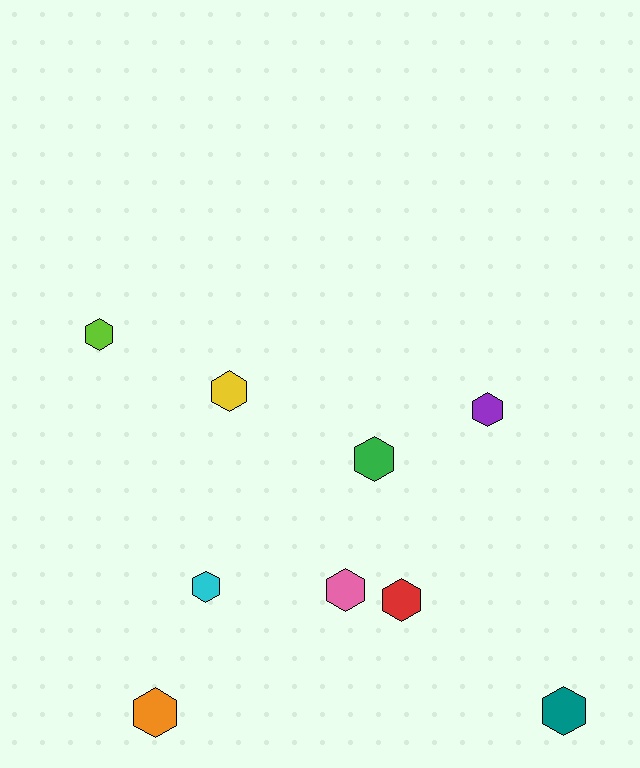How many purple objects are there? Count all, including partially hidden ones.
There is 1 purple object.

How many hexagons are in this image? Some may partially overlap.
There are 9 hexagons.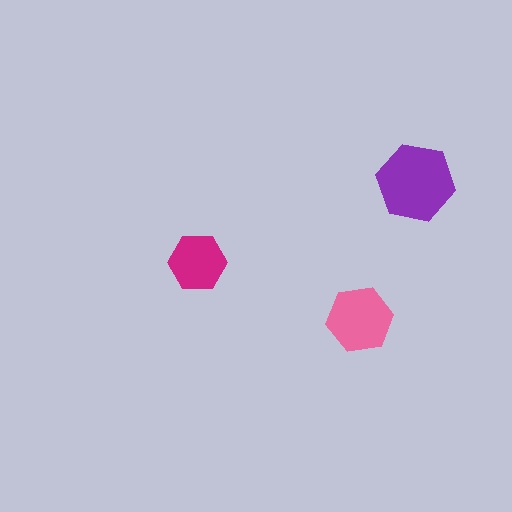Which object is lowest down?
The pink hexagon is bottommost.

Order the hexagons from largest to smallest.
the purple one, the pink one, the magenta one.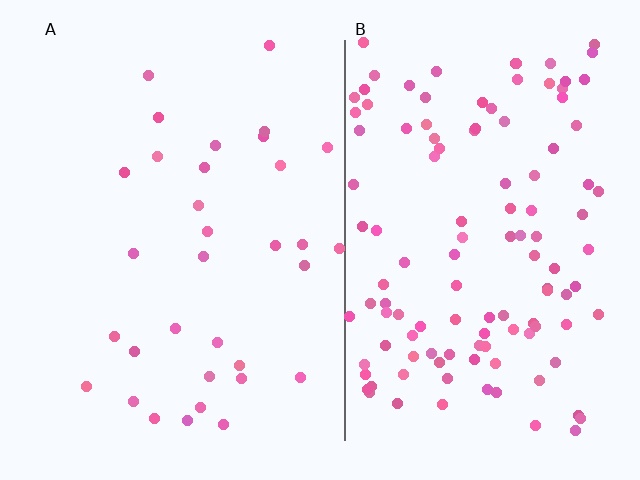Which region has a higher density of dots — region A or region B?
B (the right).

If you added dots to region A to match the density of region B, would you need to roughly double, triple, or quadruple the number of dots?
Approximately quadruple.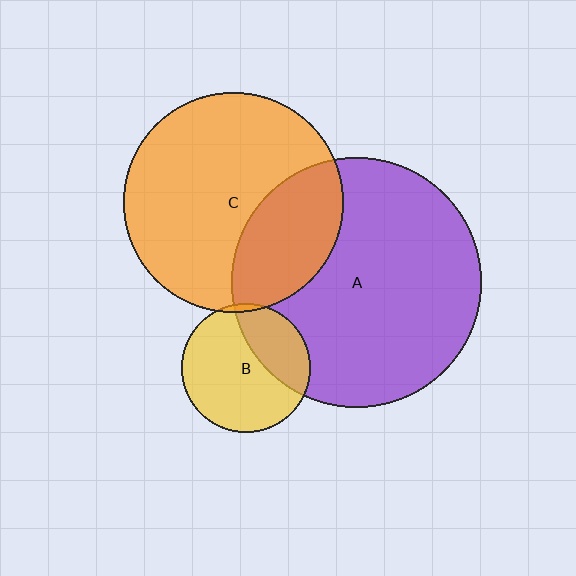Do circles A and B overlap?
Yes.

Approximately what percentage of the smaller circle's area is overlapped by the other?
Approximately 30%.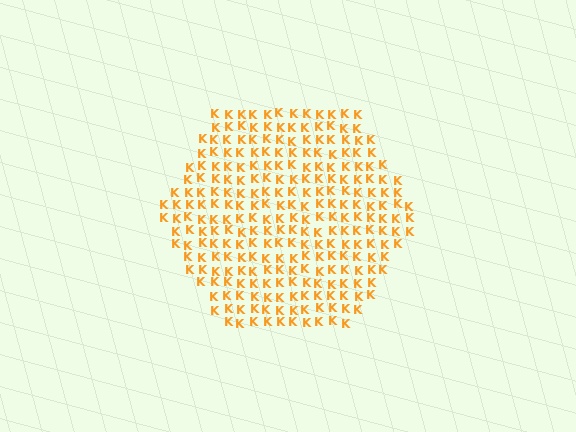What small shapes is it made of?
It is made of small letter K's.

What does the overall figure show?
The overall figure shows a hexagon.